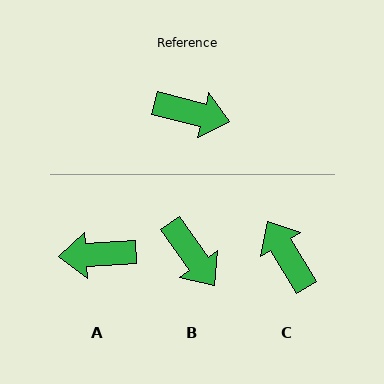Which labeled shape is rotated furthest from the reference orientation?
A, about 163 degrees away.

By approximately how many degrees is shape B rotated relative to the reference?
Approximately 41 degrees clockwise.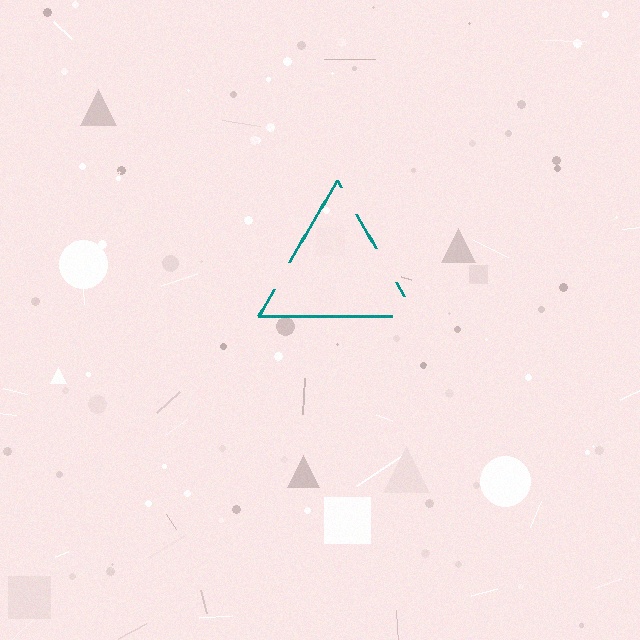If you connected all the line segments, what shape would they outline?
They would outline a triangle.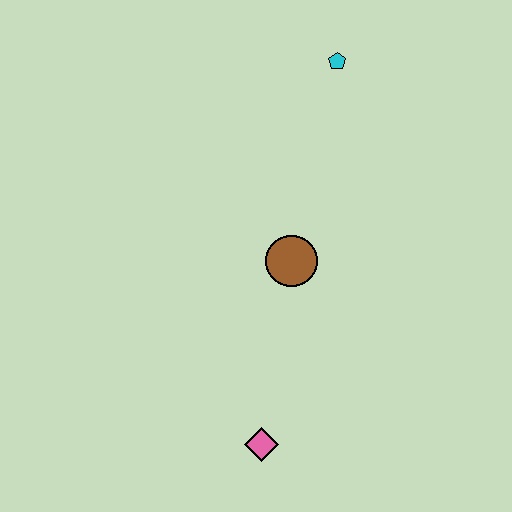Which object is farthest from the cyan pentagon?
The pink diamond is farthest from the cyan pentagon.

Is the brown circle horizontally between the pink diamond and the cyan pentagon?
Yes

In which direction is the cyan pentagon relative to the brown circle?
The cyan pentagon is above the brown circle.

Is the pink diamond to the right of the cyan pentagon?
No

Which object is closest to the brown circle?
The pink diamond is closest to the brown circle.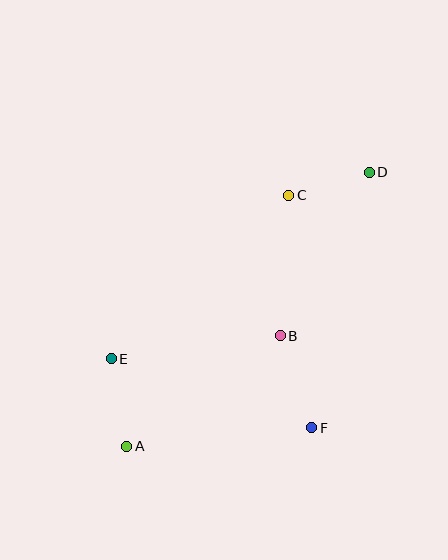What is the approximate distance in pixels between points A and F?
The distance between A and F is approximately 186 pixels.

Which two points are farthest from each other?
Points A and D are farthest from each other.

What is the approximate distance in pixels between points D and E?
The distance between D and E is approximately 318 pixels.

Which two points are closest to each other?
Points C and D are closest to each other.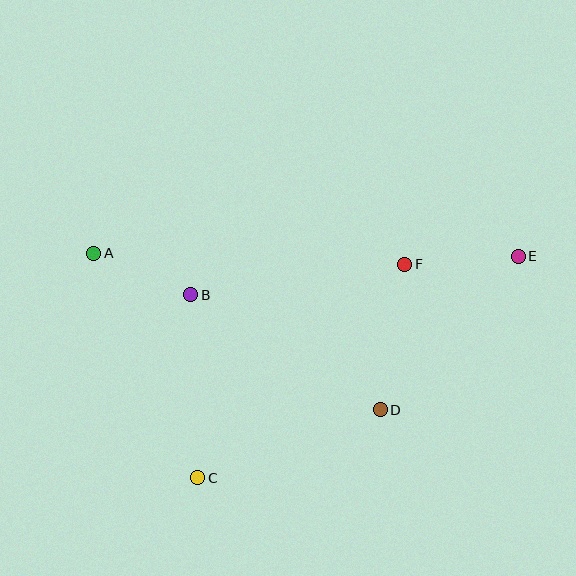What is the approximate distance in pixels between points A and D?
The distance between A and D is approximately 327 pixels.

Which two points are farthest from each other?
Points A and E are farthest from each other.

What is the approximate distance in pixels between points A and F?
The distance between A and F is approximately 311 pixels.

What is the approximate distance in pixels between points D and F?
The distance between D and F is approximately 148 pixels.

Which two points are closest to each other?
Points A and B are closest to each other.